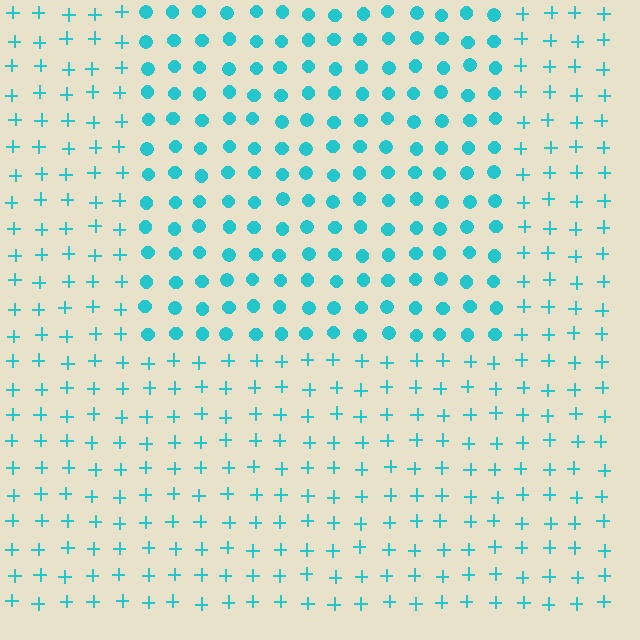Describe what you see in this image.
The image is filled with small cyan elements arranged in a uniform grid. A rectangle-shaped region contains circles, while the surrounding area contains plus signs. The boundary is defined purely by the change in element shape.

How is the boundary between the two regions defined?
The boundary is defined by a change in element shape: circles inside vs. plus signs outside. All elements share the same color and spacing.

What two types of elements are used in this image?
The image uses circles inside the rectangle region and plus signs outside it.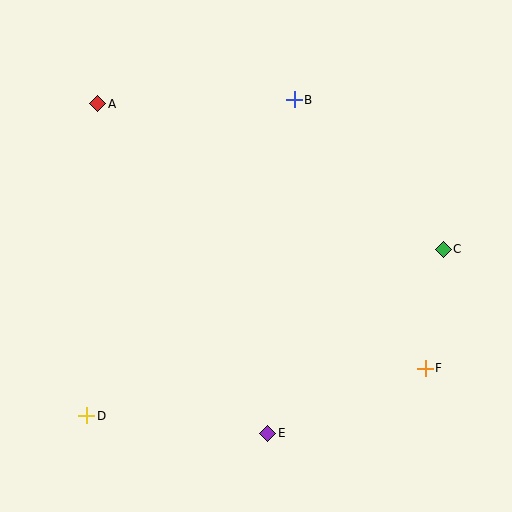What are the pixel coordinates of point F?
Point F is at (425, 368).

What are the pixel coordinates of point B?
Point B is at (294, 100).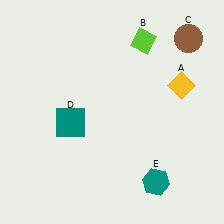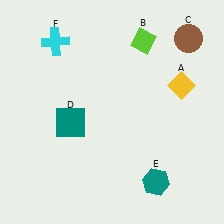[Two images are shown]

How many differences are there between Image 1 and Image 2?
There is 1 difference between the two images.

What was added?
A cyan cross (F) was added in Image 2.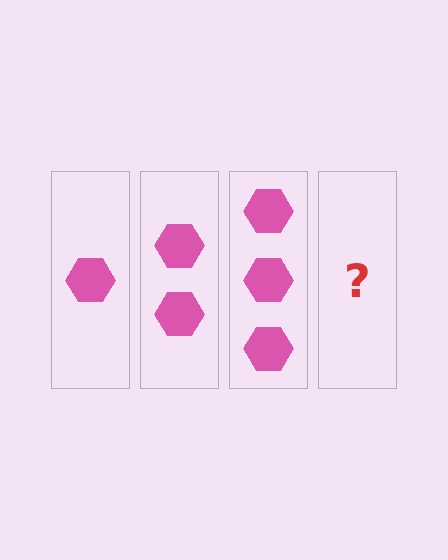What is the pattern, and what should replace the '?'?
The pattern is that each step adds one more hexagon. The '?' should be 4 hexagons.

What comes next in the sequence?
The next element should be 4 hexagons.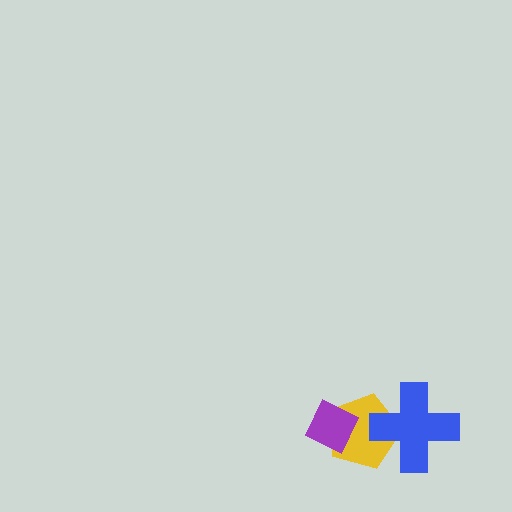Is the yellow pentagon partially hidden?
Yes, it is partially covered by another shape.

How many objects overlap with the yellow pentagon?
2 objects overlap with the yellow pentagon.